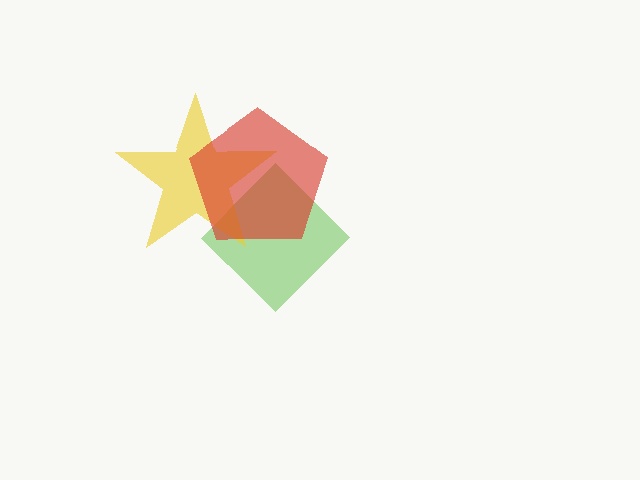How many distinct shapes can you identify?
There are 3 distinct shapes: a lime diamond, a yellow star, a red pentagon.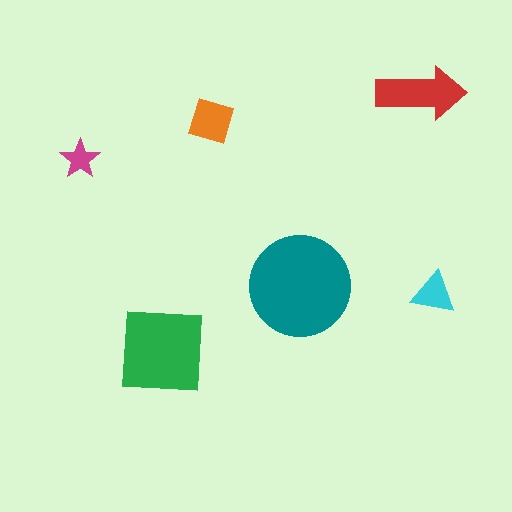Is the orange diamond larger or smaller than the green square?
Smaller.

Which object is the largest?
The teal circle.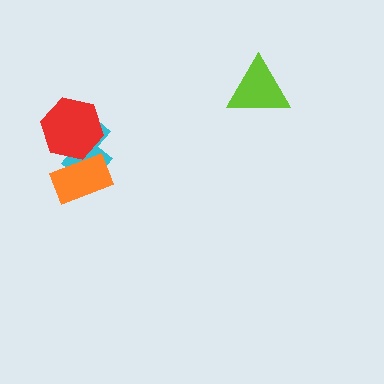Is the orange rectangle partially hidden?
No, no other shape covers it.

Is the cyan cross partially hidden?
Yes, it is partially covered by another shape.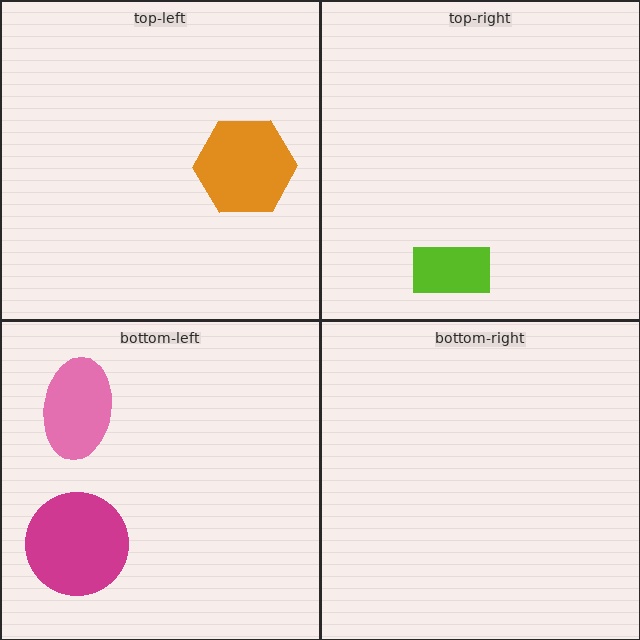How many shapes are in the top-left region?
1.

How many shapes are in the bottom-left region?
2.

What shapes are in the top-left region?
The orange hexagon.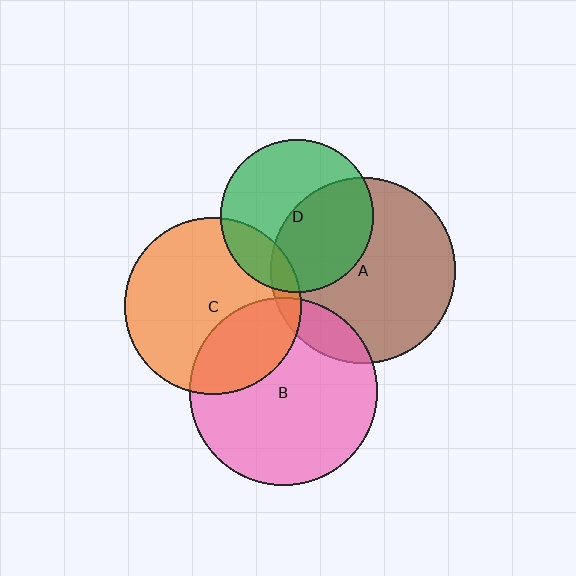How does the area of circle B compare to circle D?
Approximately 1.5 times.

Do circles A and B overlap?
Yes.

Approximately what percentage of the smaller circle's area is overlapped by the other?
Approximately 10%.